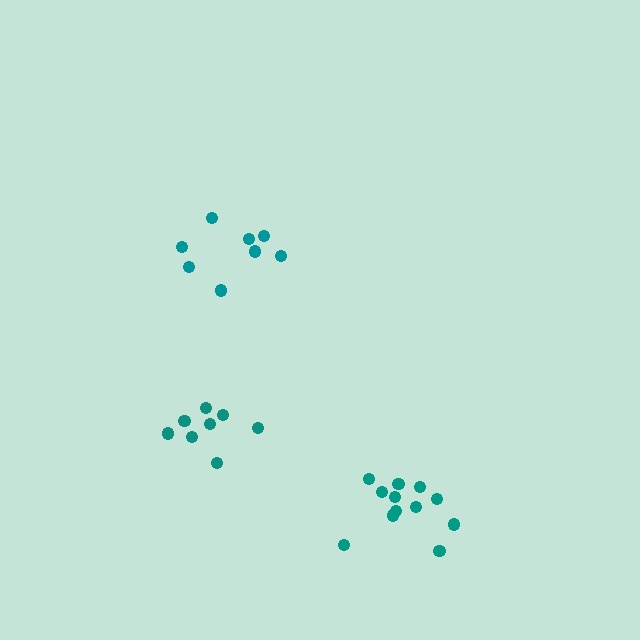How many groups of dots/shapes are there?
There are 3 groups.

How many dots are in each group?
Group 1: 8 dots, Group 2: 12 dots, Group 3: 8 dots (28 total).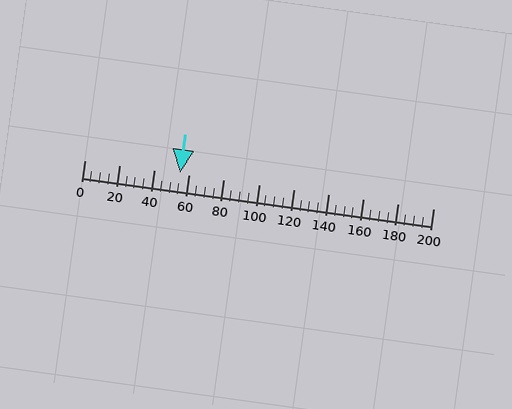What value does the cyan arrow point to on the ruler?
The cyan arrow points to approximately 55.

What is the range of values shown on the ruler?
The ruler shows values from 0 to 200.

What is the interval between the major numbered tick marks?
The major tick marks are spaced 20 units apart.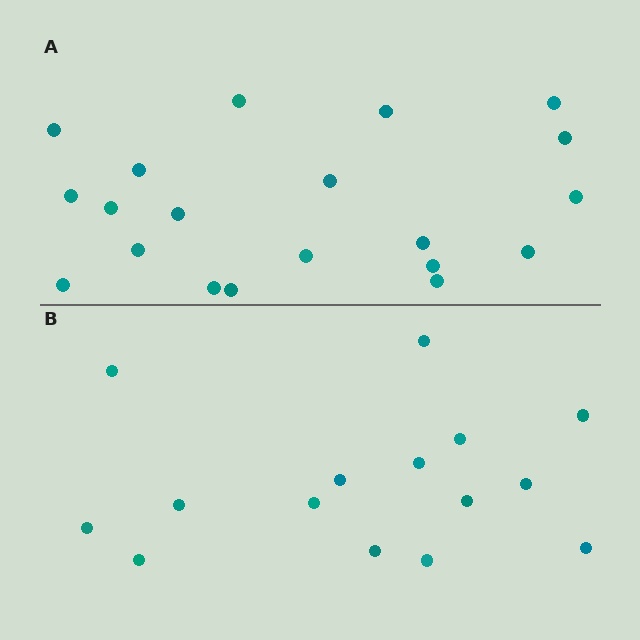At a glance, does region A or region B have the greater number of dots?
Region A (the top region) has more dots.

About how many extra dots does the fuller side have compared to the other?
Region A has about 5 more dots than region B.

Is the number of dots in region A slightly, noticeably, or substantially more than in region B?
Region A has noticeably more, but not dramatically so. The ratio is roughly 1.3 to 1.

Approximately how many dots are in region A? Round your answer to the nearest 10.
About 20 dots.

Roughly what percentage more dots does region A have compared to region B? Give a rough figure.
About 35% more.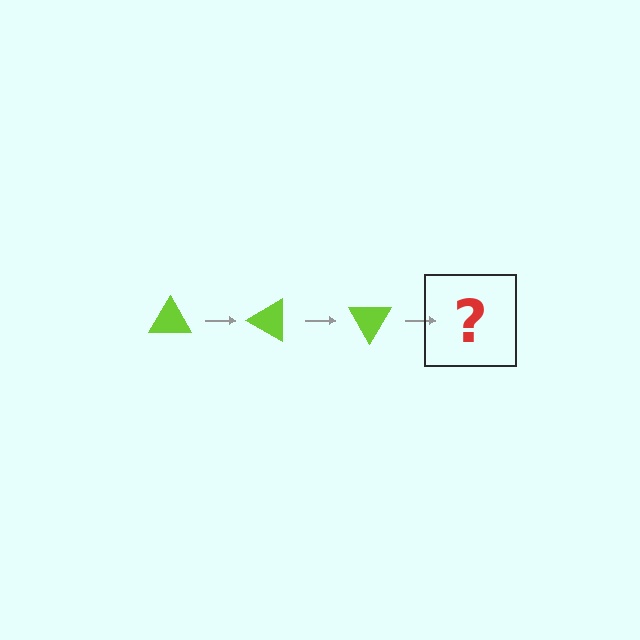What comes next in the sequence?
The next element should be a lime triangle rotated 90 degrees.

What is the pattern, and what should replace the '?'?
The pattern is that the triangle rotates 30 degrees each step. The '?' should be a lime triangle rotated 90 degrees.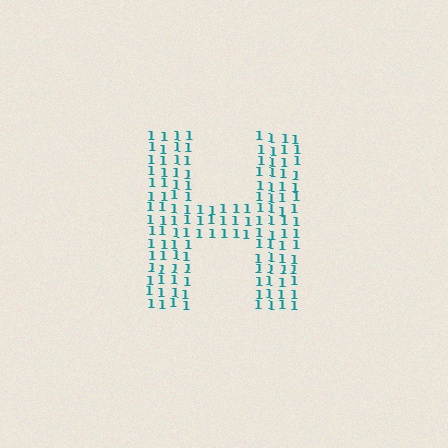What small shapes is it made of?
It is made of small digit 1's.